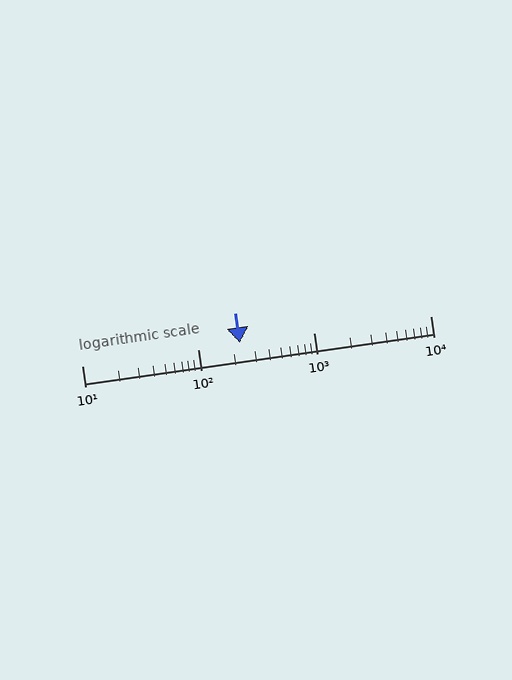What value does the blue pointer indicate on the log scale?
The pointer indicates approximately 230.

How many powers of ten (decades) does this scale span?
The scale spans 3 decades, from 10 to 10000.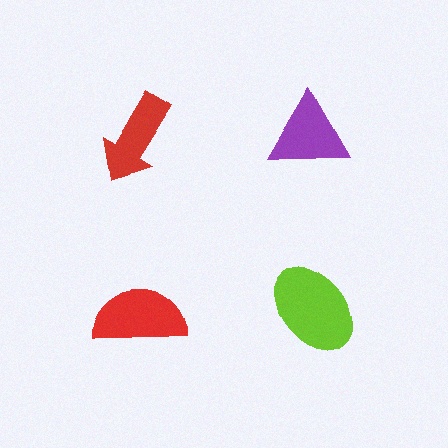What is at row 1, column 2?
A purple triangle.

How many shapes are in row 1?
2 shapes.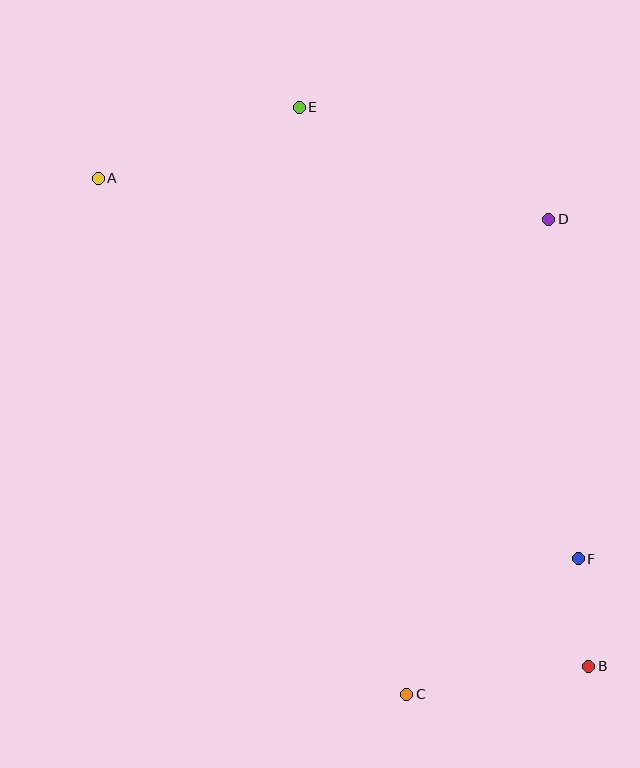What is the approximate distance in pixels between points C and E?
The distance between C and E is approximately 597 pixels.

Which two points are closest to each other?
Points B and F are closest to each other.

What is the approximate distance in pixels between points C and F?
The distance between C and F is approximately 219 pixels.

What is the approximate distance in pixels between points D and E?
The distance between D and E is approximately 273 pixels.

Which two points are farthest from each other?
Points A and B are farthest from each other.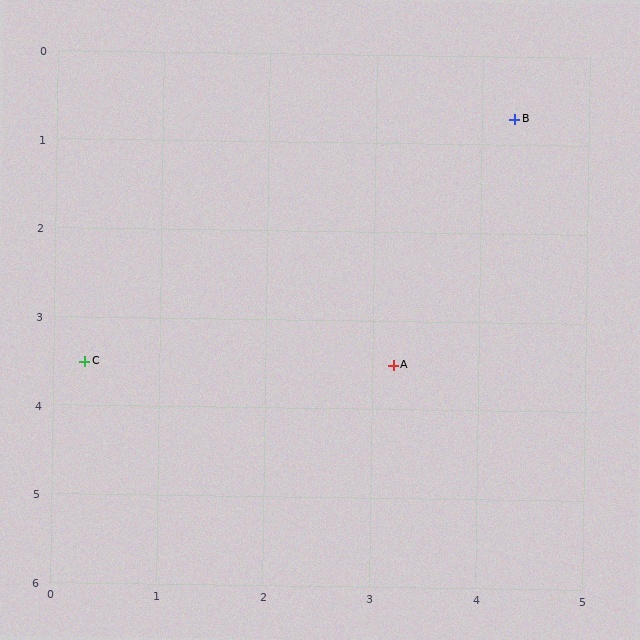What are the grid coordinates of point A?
Point A is at approximately (3.2, 3.5).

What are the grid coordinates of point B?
Point B is at approximately (4.3, 0.7).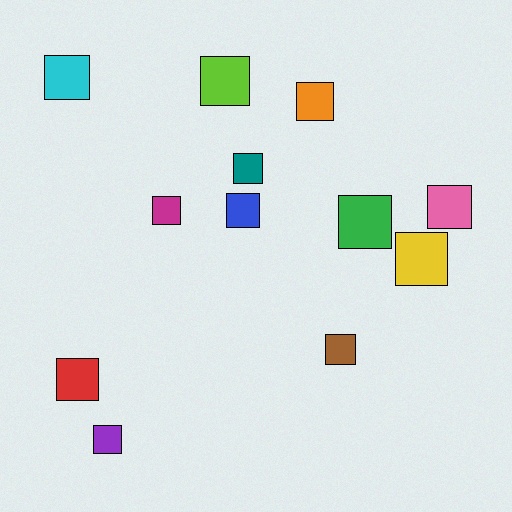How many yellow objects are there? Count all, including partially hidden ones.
There is 1 yellow object.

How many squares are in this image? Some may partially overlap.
There are 12 squares.